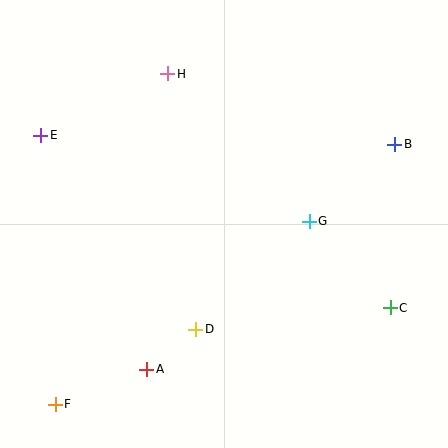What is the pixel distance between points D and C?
The distance between D and C is 196 pixels.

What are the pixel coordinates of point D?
Point D is at (196, 329).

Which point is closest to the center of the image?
Point G at (309, 221) is closest to the center.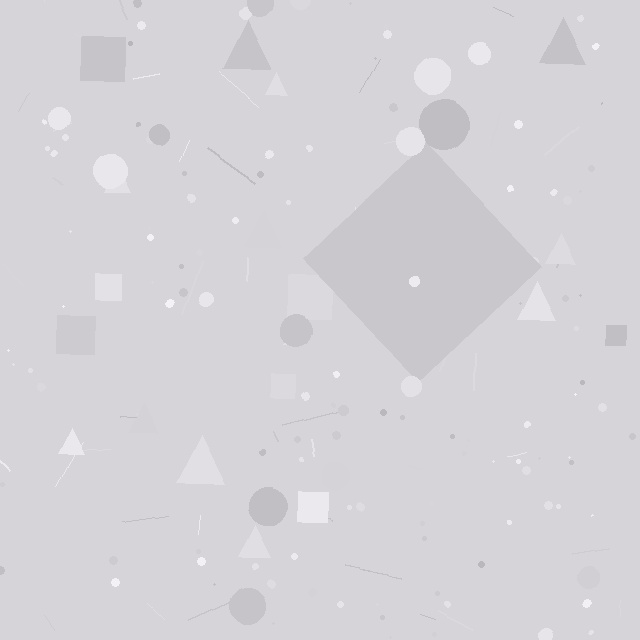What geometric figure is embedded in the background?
A diamond is embedded in the background.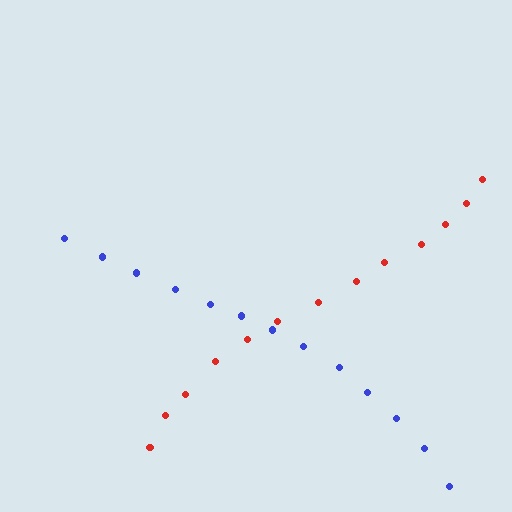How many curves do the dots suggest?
There are 2 distinct paths.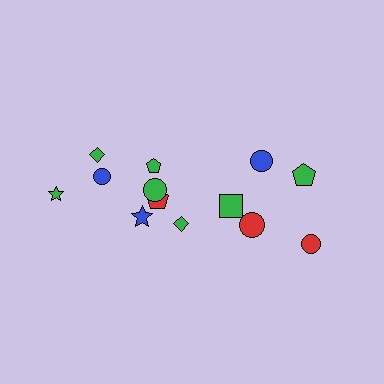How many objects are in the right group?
There are 5 objects.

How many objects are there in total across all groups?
There are 13 objects.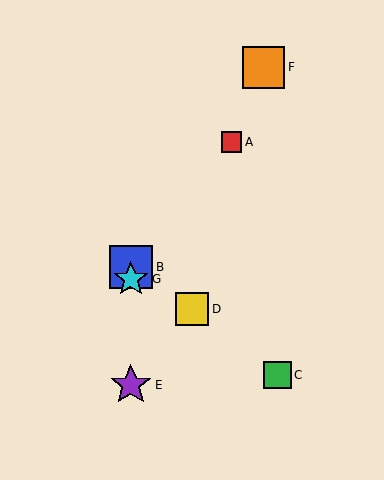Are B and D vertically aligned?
No, B is at x≈131 and D is at x≈192.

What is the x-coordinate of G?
Object G is at x≈131.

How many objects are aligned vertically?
3 objects (B, E, G) are aligned vertically.